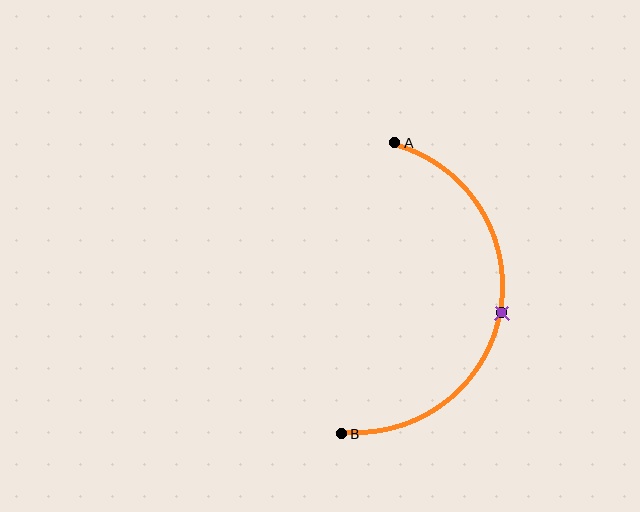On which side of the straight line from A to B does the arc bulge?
The arc bulges to the right of the straight line connecting A and B.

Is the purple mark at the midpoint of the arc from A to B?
Yes. The purple mark lies on the arc at equal arc-length from both A and B — it is the arc midpoint.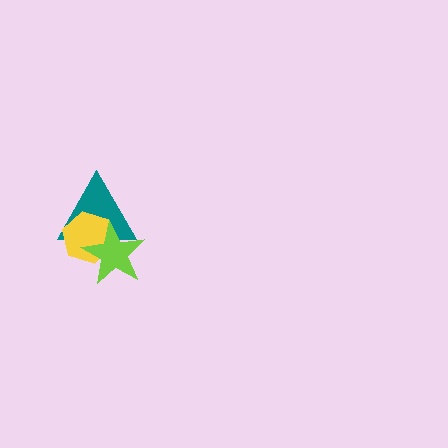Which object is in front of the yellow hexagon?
The lime star is in front of the yellow hexagon.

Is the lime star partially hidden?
No, no other shape covers it.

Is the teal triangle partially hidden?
Yes, it is partially covered by another shape.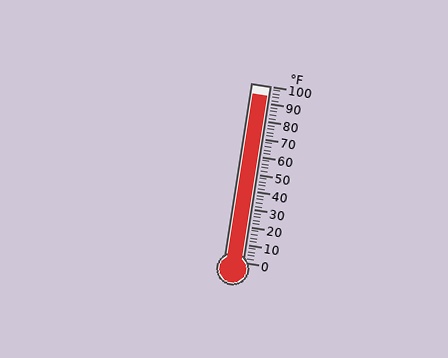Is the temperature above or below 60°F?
The temperature is above 60°F.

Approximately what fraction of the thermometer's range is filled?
The thermometer is filled to approximately 95% of its range.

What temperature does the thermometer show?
The thermometer shows approximately 94°F.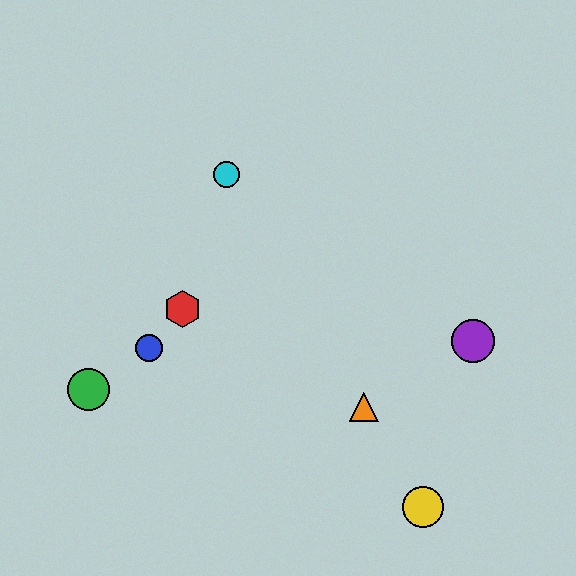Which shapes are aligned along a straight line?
The yellow circle, the orange triangle, the cyan circle are aligned along a straight line.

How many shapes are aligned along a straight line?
3 shapes (the yellow circle, the orange triangle, the cyan circle) are aligned along a straight line.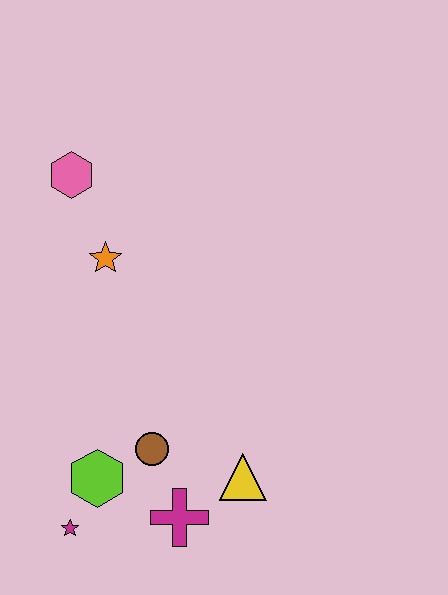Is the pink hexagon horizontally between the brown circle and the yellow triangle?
No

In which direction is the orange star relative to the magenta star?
The orange star is above the magenta star.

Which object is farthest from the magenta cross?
The pink hexagon is farthest from the magenta cross.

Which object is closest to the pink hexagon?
The orange star is closest to the pink hexagon.